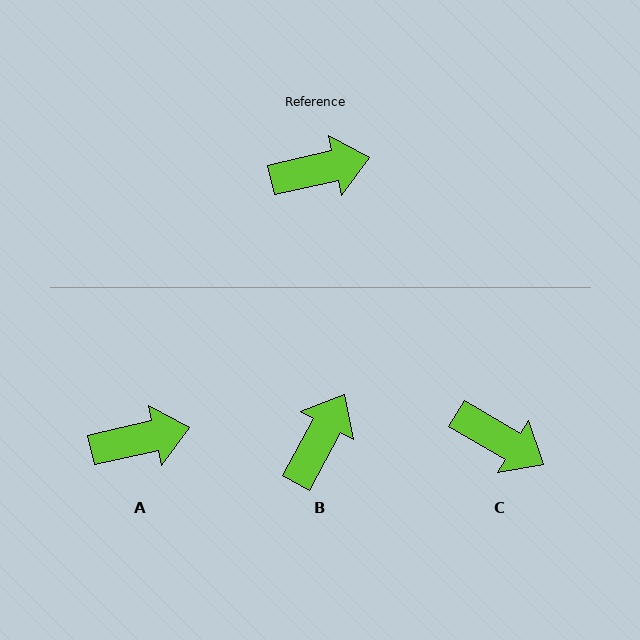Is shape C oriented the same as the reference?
No, it is off by about 43 degrees.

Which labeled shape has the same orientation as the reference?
A.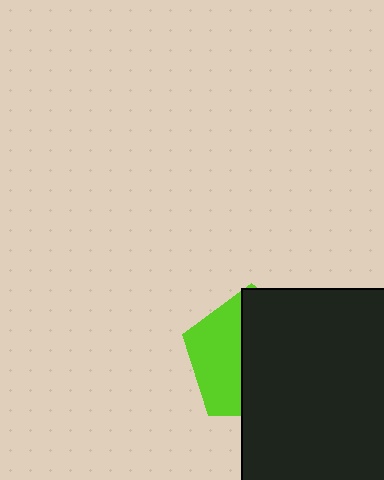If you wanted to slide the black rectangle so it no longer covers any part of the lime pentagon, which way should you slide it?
Slide it right — that is the most direct way to separate the two shapes.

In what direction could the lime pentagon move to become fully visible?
The lime pentagon could move left. That would shift it out from behind the black rectangle entirely.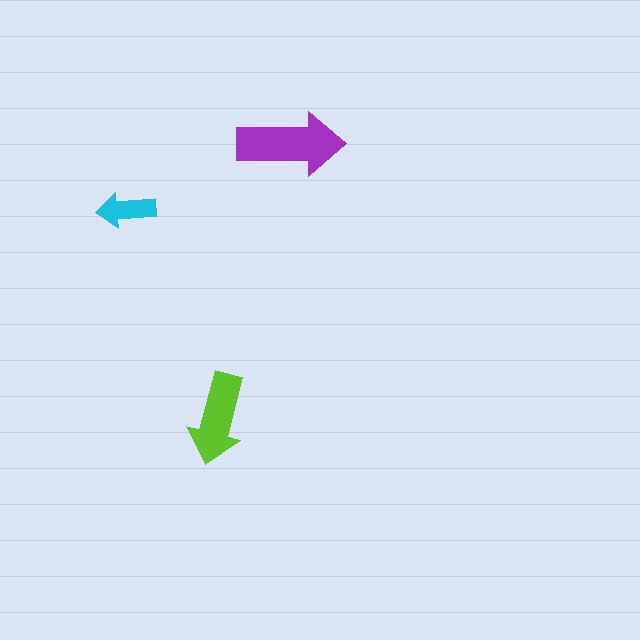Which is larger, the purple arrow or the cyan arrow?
The purple one.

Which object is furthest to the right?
The purple arrow is rightmost.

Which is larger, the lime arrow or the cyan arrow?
The lime one.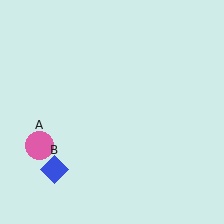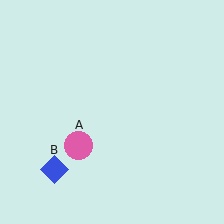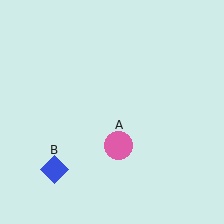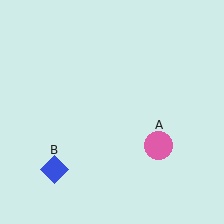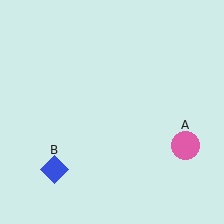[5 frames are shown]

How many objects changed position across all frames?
1 object changed position: pink circle (object A).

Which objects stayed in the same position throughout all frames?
Blue diamond (object B) remained stationary.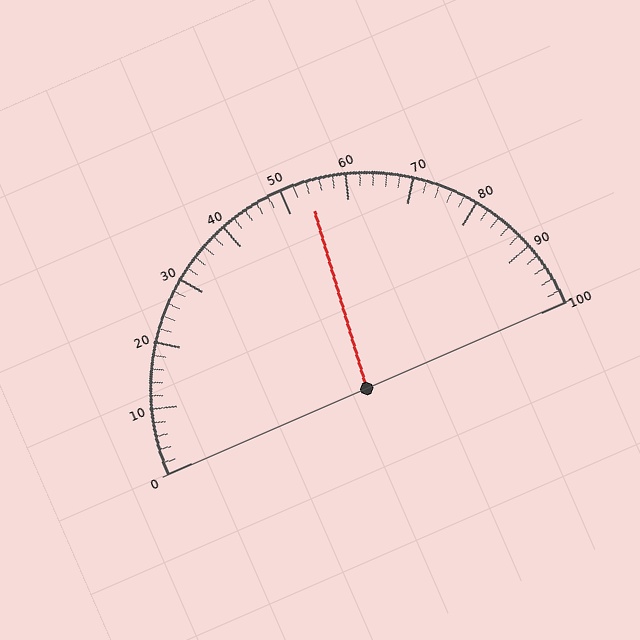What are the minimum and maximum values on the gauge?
The gauge ranges from 0 to 100.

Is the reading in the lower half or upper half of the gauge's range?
The reading is in the upper half of the range (0 to 100).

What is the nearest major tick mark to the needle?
The nearest major tick mark is 50.